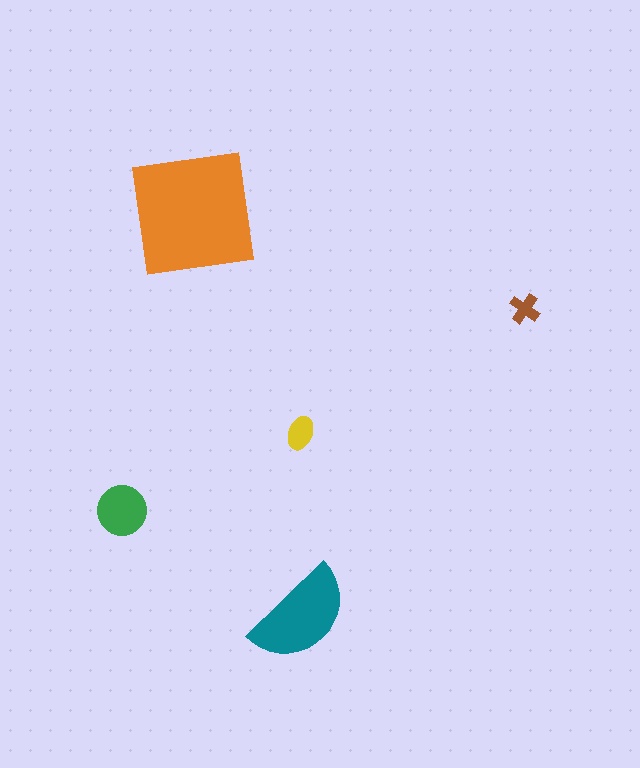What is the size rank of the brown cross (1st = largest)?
5th.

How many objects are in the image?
There are 5 objects in the image.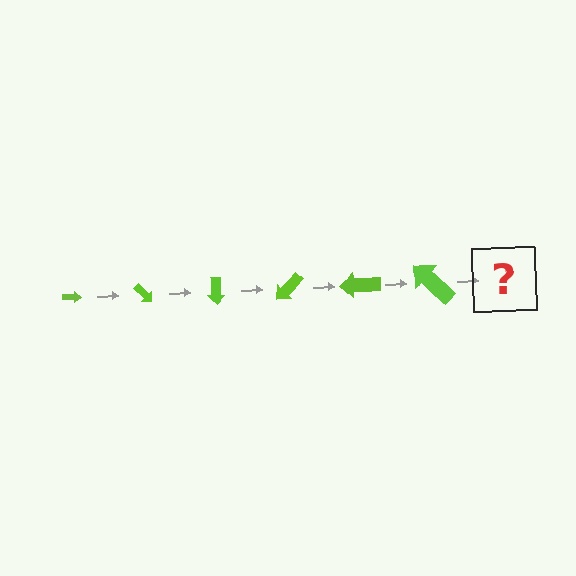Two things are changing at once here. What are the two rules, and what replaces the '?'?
The two rules are that the arrow grows larger each step and it rotates 45 degrees each step. The '?' should be an arrow, larger than the previous one and rotated 270 degrees from the start.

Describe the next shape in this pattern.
It should be an arrow, larger than the previous one and rotated 270 degrees from the start.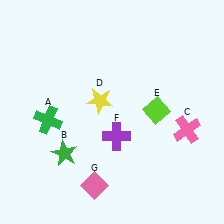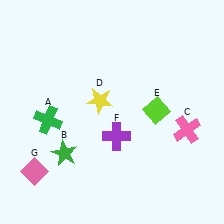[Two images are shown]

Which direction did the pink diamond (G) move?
The pink diamond (G) moved left.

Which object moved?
The pink diamond (G) moved left.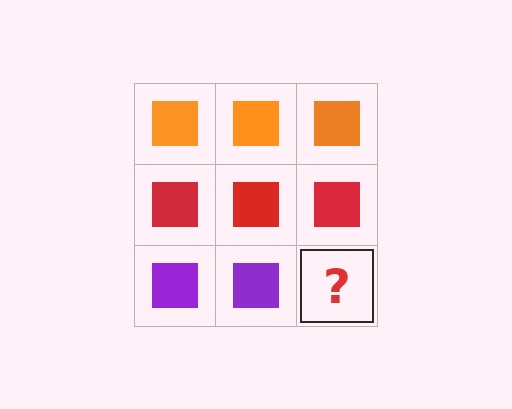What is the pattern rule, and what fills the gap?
The rule is that each row has a consistent color. The gap should be filled with a purple square.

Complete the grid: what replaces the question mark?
The question mark should be replaced with a purple square.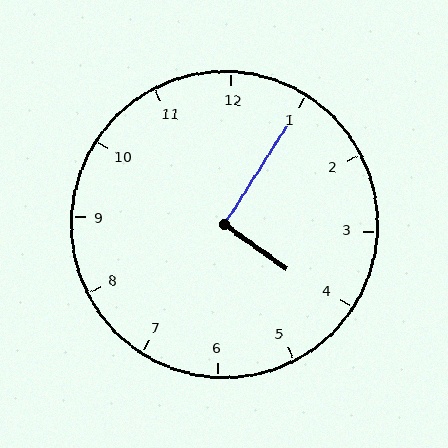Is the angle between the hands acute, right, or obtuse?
It is right.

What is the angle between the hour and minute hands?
Approximately 92 degrees.